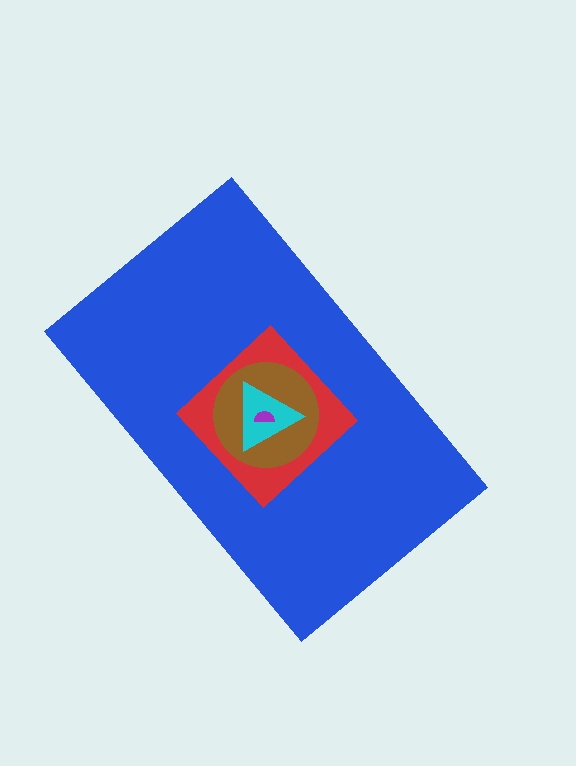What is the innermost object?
The purple semicircle.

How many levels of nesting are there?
5.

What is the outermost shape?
The blue rectangle.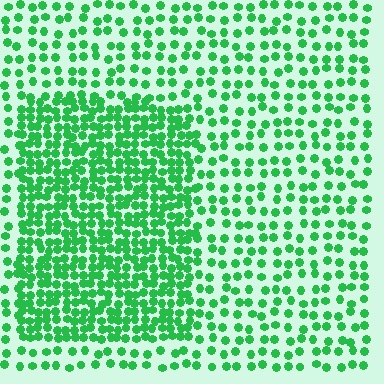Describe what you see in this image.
The image contains small green elements arranged at two different densities. A rectangle-shaped region is visible where the elements are more densely packed than the surrounding area.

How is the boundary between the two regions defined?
The boundary is defined by a change in element density (approximately 2.1x ratio). All elements are the same color, size, and shape.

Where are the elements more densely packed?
The elements are more densely packed inside the rectangle boundary.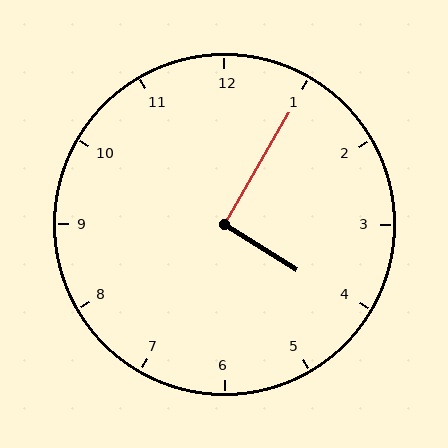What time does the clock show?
4:05.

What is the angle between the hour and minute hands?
Approximately 92 degrees.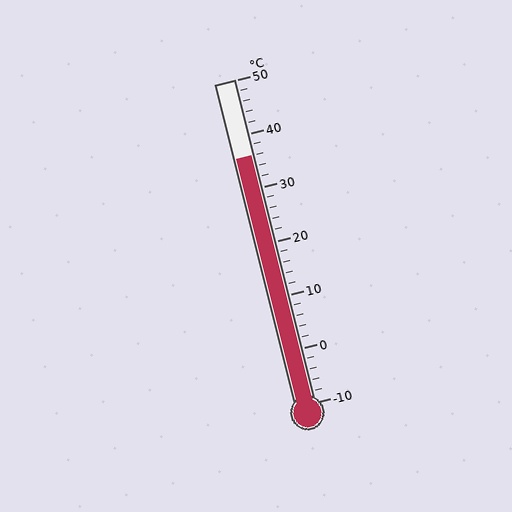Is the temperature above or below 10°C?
The temperature is above 10°C.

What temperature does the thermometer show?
The thermometer shows approximately 36°C.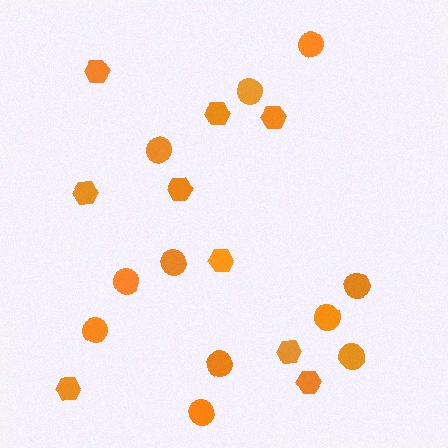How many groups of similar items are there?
There are 2 groups: one group of hexagons (9) and one group of circles (11).